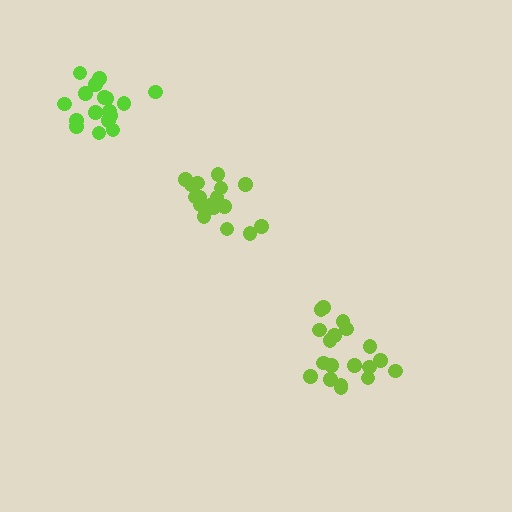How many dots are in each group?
Group 1: 18 dots, Group 2: 19 dots, Group 3: 18 dots (55 total).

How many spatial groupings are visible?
There are 3 spatial groupings.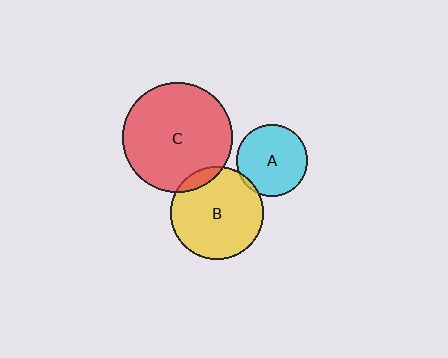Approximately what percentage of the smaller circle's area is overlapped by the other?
Approximately 5%.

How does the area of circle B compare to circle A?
Approximately 1.7 times.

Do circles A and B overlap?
Yes.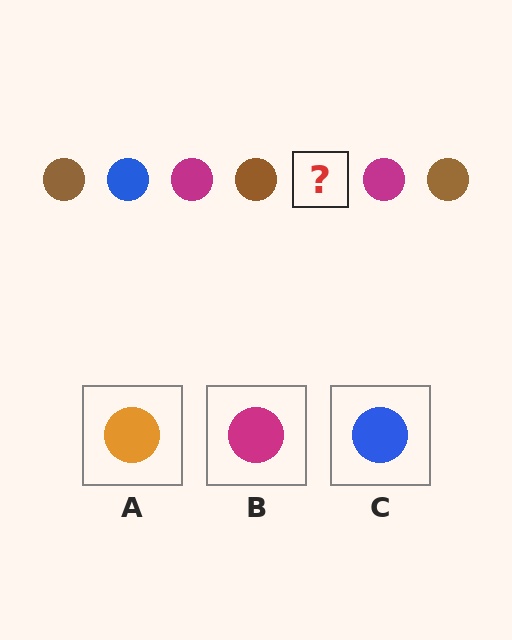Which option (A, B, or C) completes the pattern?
C.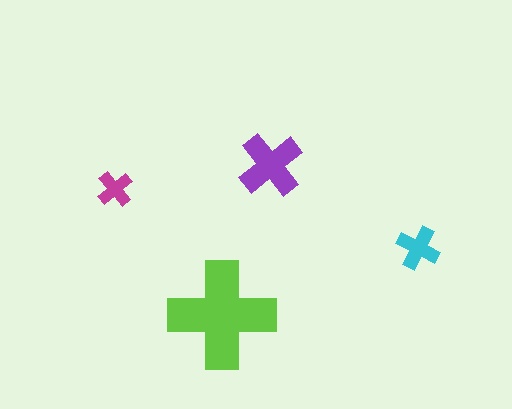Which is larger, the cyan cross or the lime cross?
The lime one.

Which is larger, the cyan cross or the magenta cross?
The cyan one.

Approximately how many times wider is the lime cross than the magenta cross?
About 3 times wider.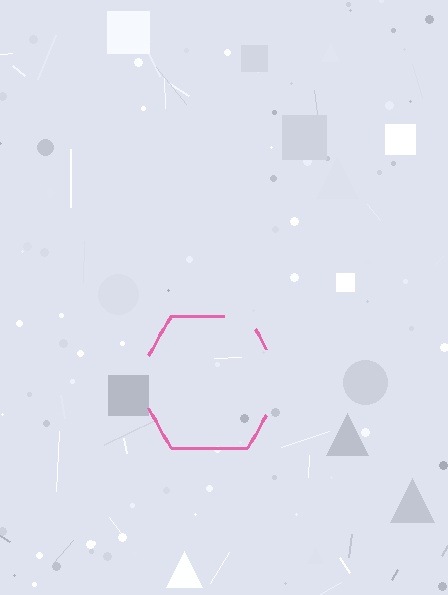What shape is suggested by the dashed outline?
The dashed outline suggests a hexagon.